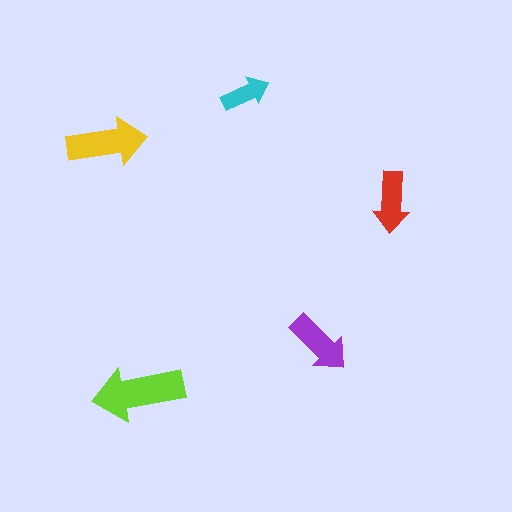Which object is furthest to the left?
The yellow arrow is leftmost.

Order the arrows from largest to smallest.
the lime one, the yellow one, the purple one, the red one, the cyan one.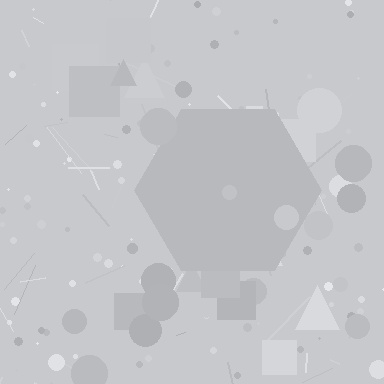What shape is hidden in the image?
A hexagon is hidden in the image.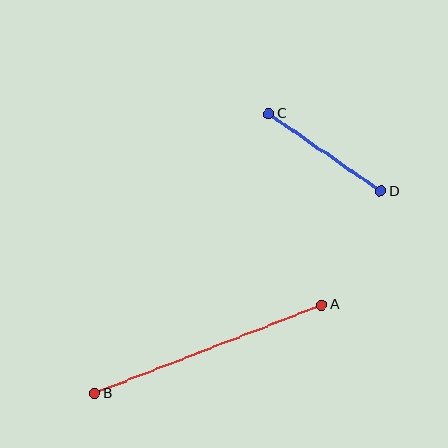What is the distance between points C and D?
The distance is approximately 137 pixels.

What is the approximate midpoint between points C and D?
The midpoint is at approximately (325, 152) pixels.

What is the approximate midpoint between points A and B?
The midpoint is at approximately (208, 349) pixels.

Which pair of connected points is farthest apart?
Points A and B are farthest apart.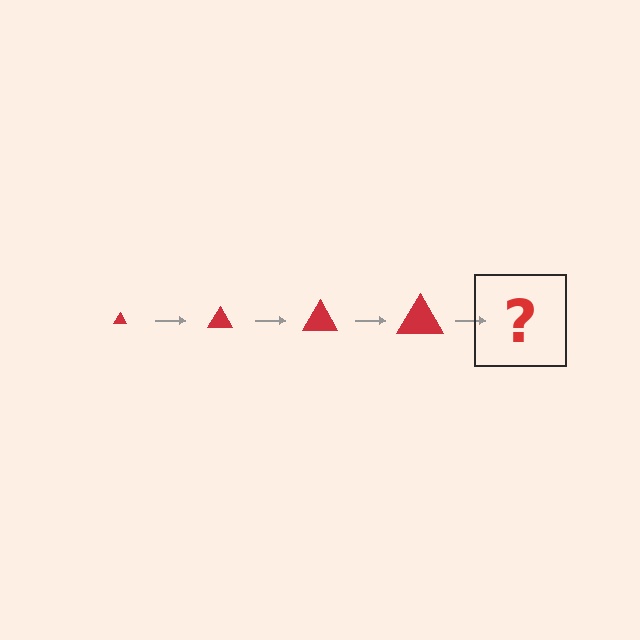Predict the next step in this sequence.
The next step is a red triangle, larger than the previous one.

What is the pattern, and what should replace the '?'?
The pattern is that the triangle gets progressively larger each step. The '?' should be a red triangle, larger than the previous one.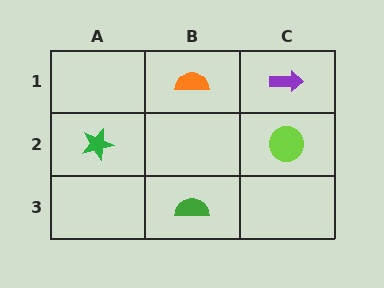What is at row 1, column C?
A purple arrow.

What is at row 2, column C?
A lime circle.